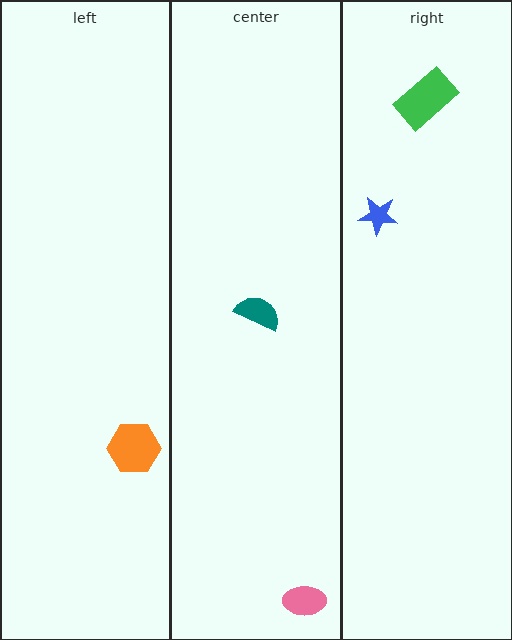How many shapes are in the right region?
2.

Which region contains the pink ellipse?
The center region.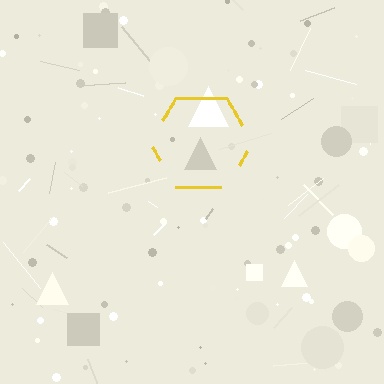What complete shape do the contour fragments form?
The contour fragments form a hexagon.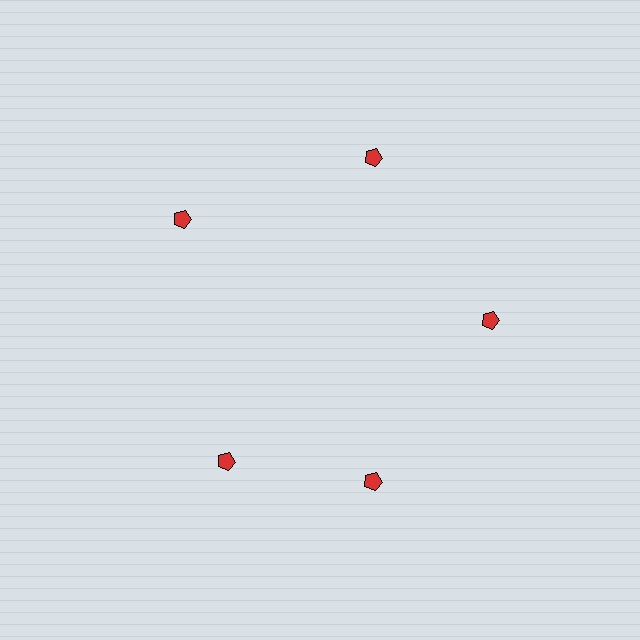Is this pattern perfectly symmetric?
No. The 5 red pentagons are arranged in a ring, but one element near the 8 o'clock position is rotated out of alignment along the ring, breaking the 5-fold rotational symmetry.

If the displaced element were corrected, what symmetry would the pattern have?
It would have 5-fold rotational symmetry — the pattern would map onto itself every 72 degrees.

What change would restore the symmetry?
The symmetry would be restored by rotating it back into even spacing with its neighbors so that all 5 pentagons sit at equal angles and equal distance from the center.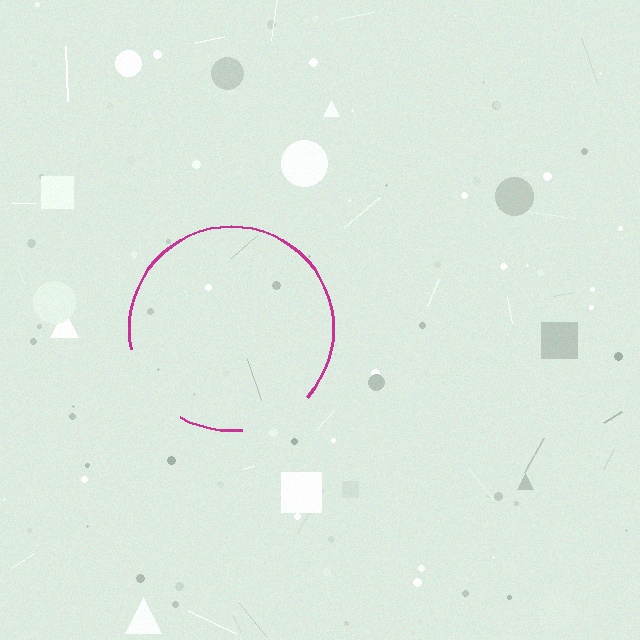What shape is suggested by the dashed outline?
The dashed outline suggests a circle.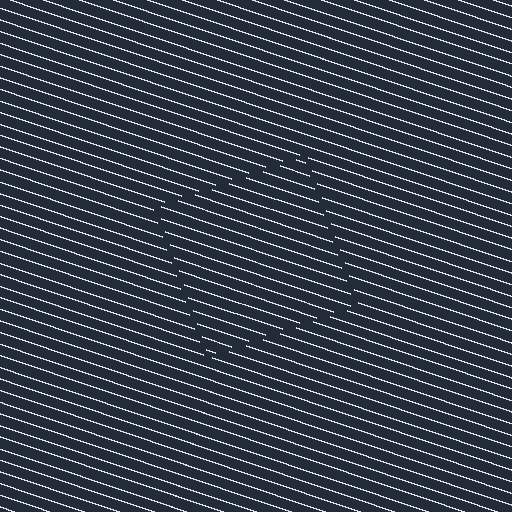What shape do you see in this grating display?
An illusory square. The interior of the shape contains the same grating, shifted by half a period — the contour is defined by the phase discontinuity where line-ends from the inner and outer gratings abut.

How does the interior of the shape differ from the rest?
The interior of the shape contains the same grating, shifted by half a period — the contour is defined by the phase discontinuity where line-ends from the inner and outer gratings abut.